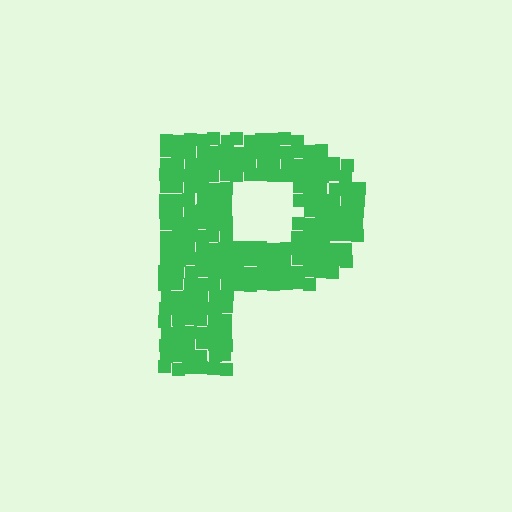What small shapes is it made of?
It is made of small squares.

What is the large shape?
The large shape is the letter P.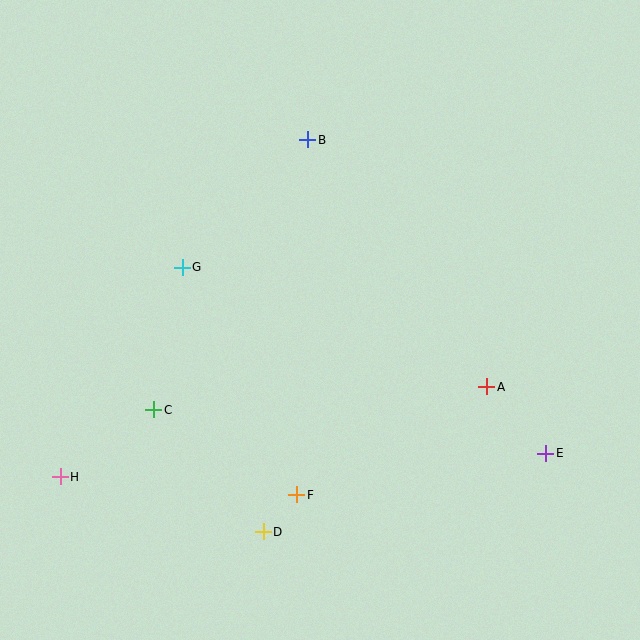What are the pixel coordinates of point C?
Point C is at (154, 410).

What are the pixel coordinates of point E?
Point E is at (546, 453).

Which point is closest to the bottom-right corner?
Point E is closest to the bottom-right corner.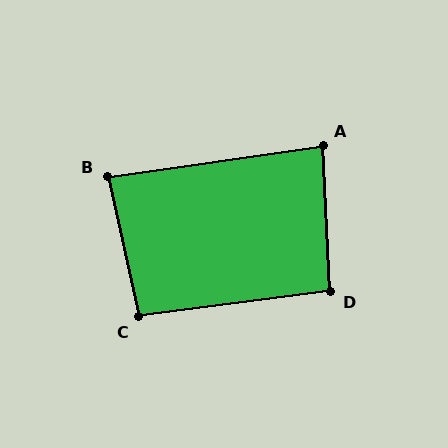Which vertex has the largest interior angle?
C, at approximately 95 degrees.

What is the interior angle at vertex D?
Approximately 94 degrees (approximately right).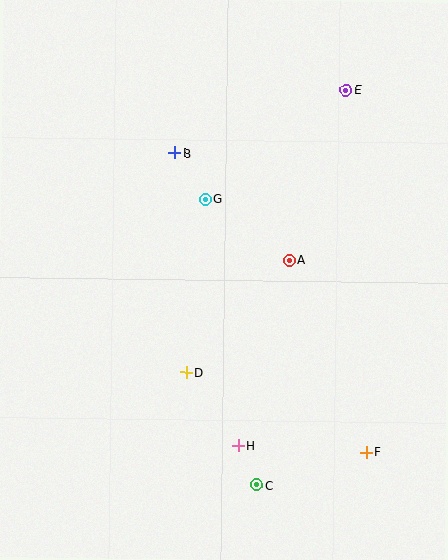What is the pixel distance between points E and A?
The distance between E and A is 180 pixels.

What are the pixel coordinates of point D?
Point D is at (186, 372).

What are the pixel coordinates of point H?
Point H is at (238, 446).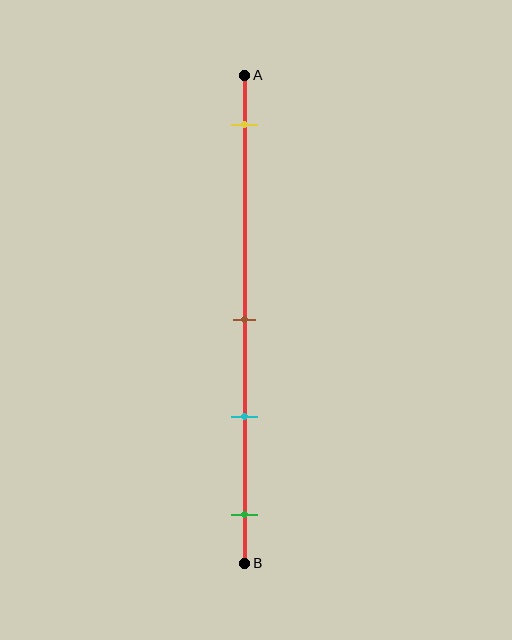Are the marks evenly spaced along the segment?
No, the marks are not evenly spaced.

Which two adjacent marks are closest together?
The brown and cyan marks are the closest adjacent pair.